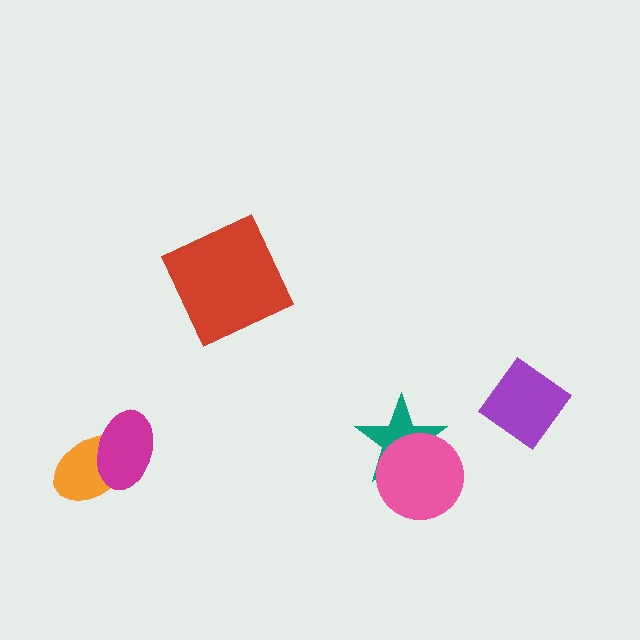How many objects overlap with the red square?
0 objects overlap with the red square.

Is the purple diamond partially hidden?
No, no other shape covers it.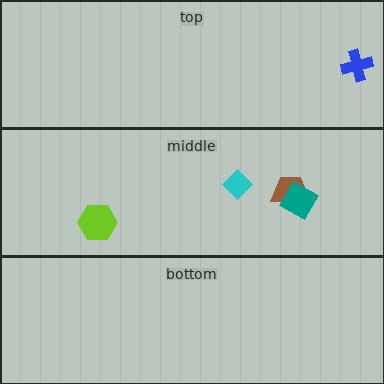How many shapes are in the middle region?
4.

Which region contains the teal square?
The middle region.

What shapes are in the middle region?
The brown trapezoid, the lime hexagon, the teal square, the cyan diamond.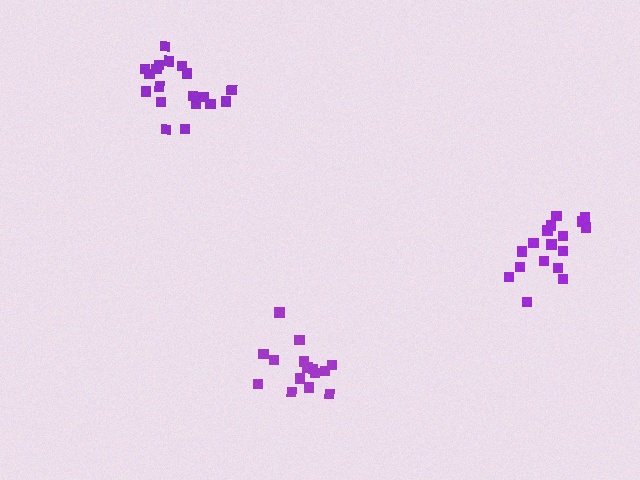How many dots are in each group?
Group 1: 18 dots, Group 2: 15 dots, Group 3: 19 dots (52 total).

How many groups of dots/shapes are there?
There are 3 groups.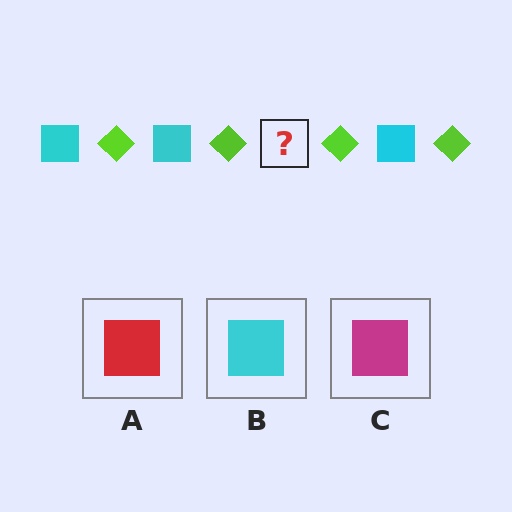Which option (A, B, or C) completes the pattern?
B.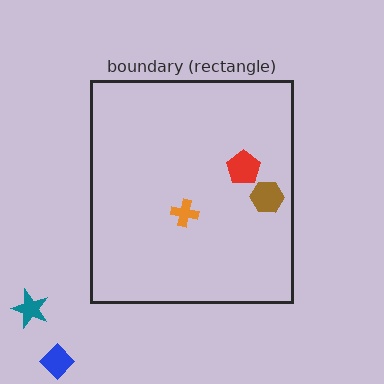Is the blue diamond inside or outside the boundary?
Outside.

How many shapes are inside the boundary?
3 inside, 2 outside.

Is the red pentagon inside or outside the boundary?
Inside.